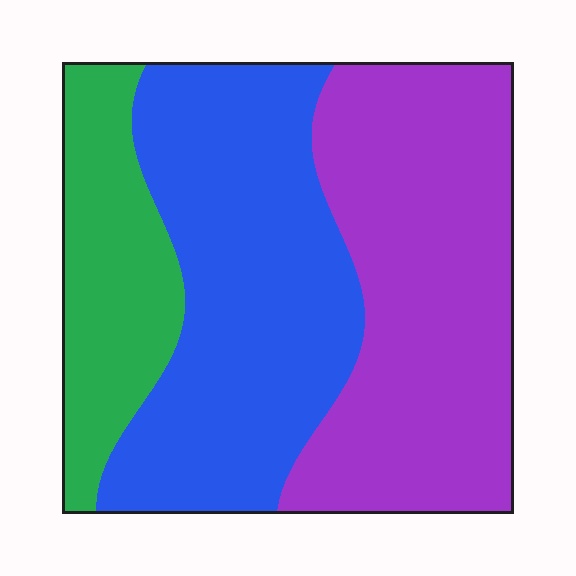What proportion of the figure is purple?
Purple takes up between a quarter and a half of the figure.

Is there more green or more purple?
Purple.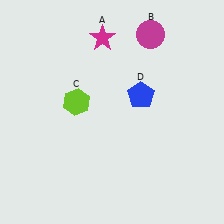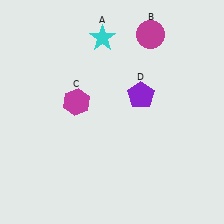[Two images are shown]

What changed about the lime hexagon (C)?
In Image 1, C is lime. In Image 2, it changed to magenta.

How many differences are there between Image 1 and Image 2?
There are 3 differences between the two images.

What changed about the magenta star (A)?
In Image 1, A is magenta. In Image 2, it changed to cyan.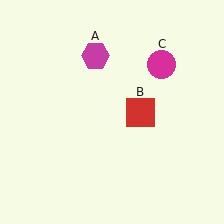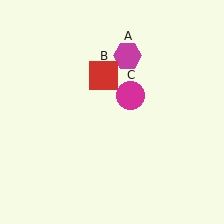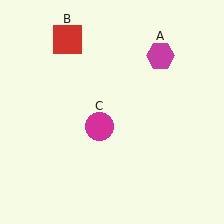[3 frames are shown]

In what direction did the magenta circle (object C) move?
The magenta circle (object C) moved down and to the left.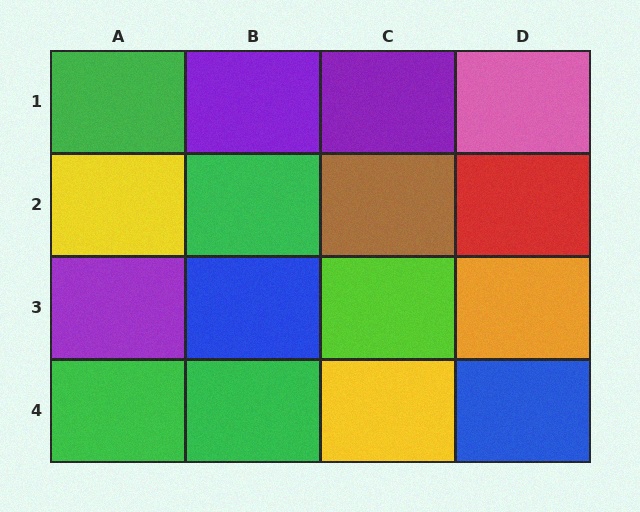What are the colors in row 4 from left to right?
Green, green, yellow, blue.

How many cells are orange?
1 cell is orange.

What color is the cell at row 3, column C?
Lime.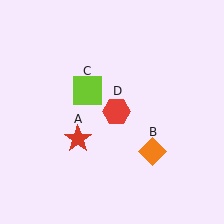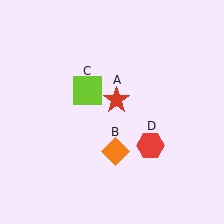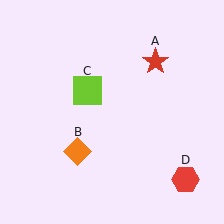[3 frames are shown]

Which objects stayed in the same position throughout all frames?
Lime square (object C) remained stationary.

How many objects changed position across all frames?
3 objects changed position: red star (object A), orange diamond (object B), red hexagon (object D).